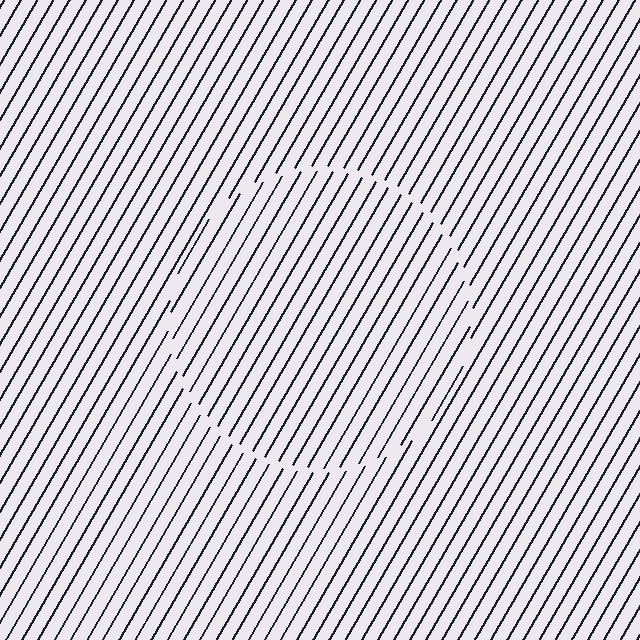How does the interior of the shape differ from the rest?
The interior of the shape contains the same grating, shifted by half a period — the contour is defined by the phase discontinuity where line-ends from the inner and outer gratings abut.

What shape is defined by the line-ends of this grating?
An illusory circle. The interior of the shape contains the same grating, shifted by half a period — the contour is defined by the phase discontinuity where line-ends from the inner and outer gratings abut.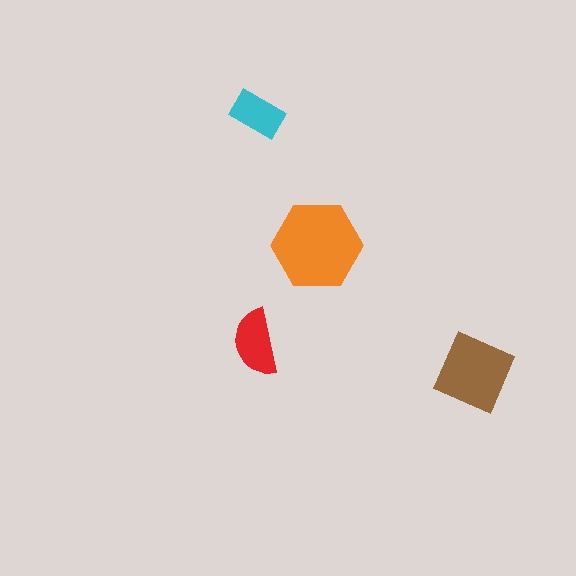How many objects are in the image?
There are 4 objects in the image.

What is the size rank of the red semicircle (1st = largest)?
3rd.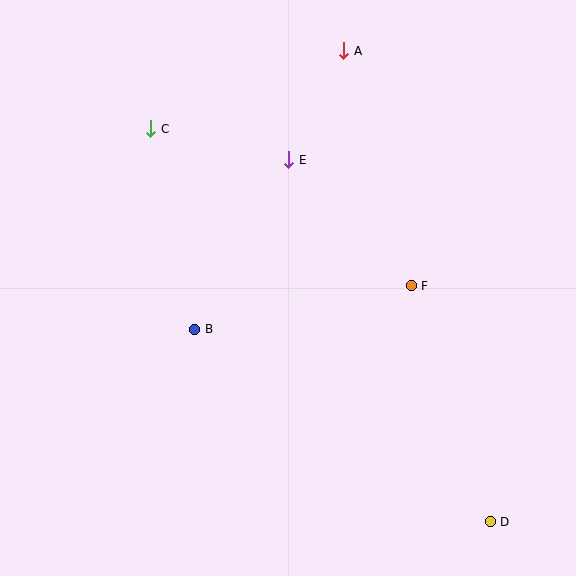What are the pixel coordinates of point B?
Point B is at (195, 329).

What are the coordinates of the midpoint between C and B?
The midpoint between C and B is at (173, 229).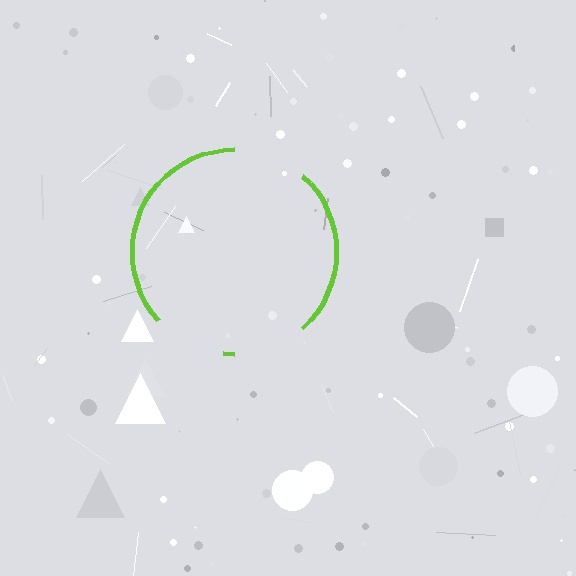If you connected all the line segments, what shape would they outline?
They would outline a circle.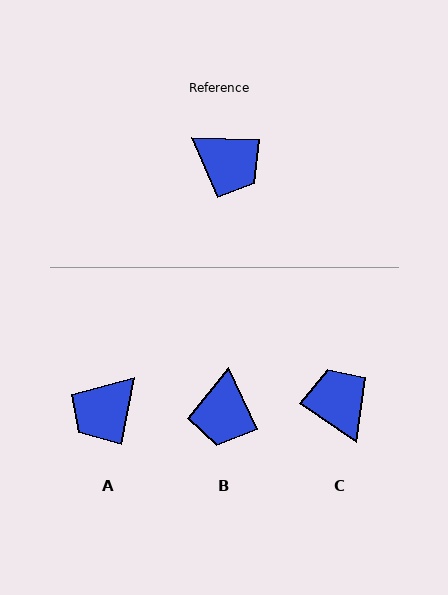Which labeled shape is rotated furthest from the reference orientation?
C, about 147 degrees away.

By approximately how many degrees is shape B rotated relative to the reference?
Approximately 63 degrees clockwise.